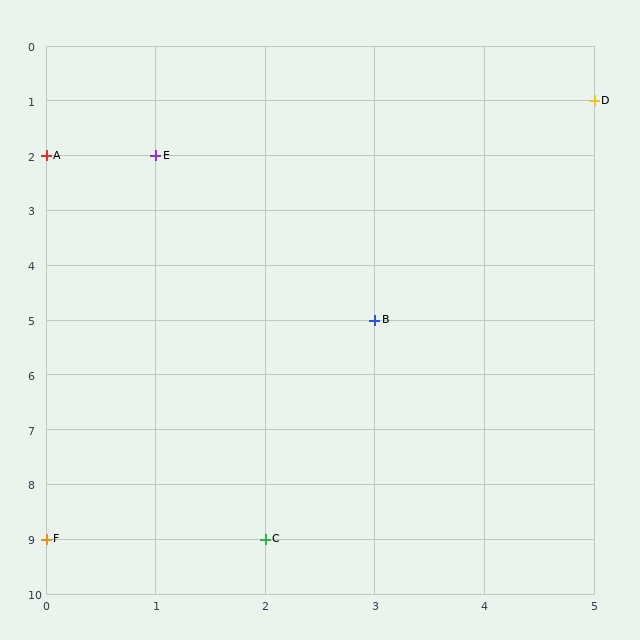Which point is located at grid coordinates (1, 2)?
Point E is at (1, 2).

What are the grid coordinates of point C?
Point C is at grid coordinates (2, 9).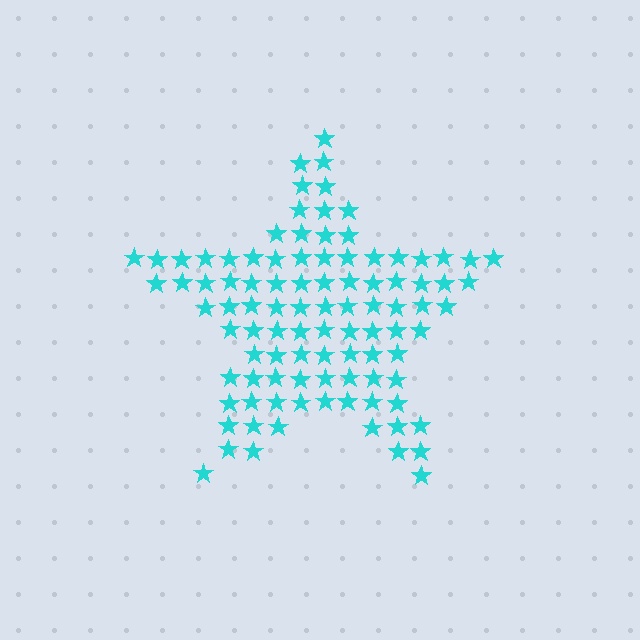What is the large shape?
The large shape is a star.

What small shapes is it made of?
It is made of small stars.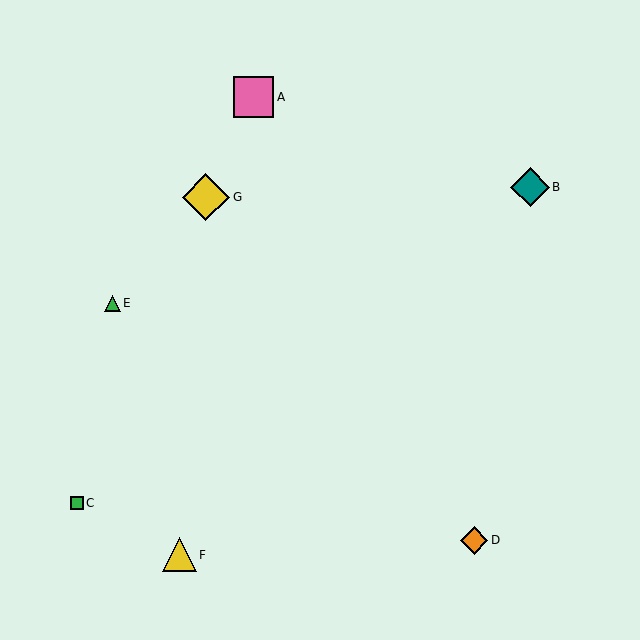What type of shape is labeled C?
Shape C is a green square.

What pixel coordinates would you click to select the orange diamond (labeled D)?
Click at (474, 540) to select the orange diamond D.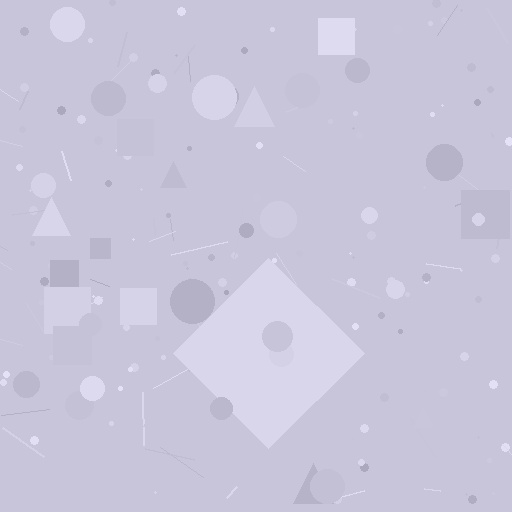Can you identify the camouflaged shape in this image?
The camouflaged shape is a diamond.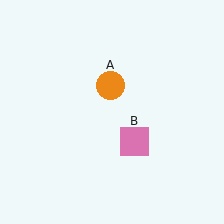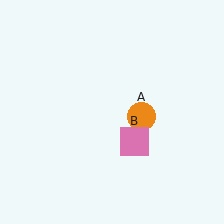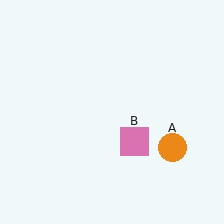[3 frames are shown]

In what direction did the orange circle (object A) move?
The orange circle (object A) moved down and to the right.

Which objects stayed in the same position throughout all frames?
Pink square (object B) remained stationary.